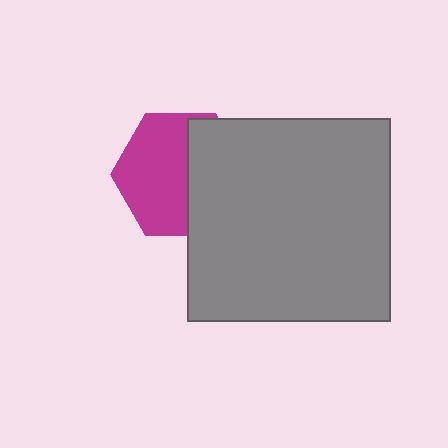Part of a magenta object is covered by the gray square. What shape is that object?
It is a hexagon.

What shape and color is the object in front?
The object in front is a gray square.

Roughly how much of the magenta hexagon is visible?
About half of it is visible (roughly 58%).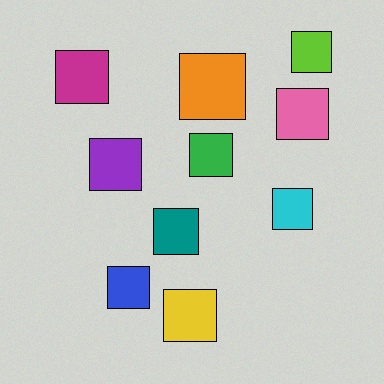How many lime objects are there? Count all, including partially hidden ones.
There is 1 lime object.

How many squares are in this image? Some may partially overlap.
There are 10 squares.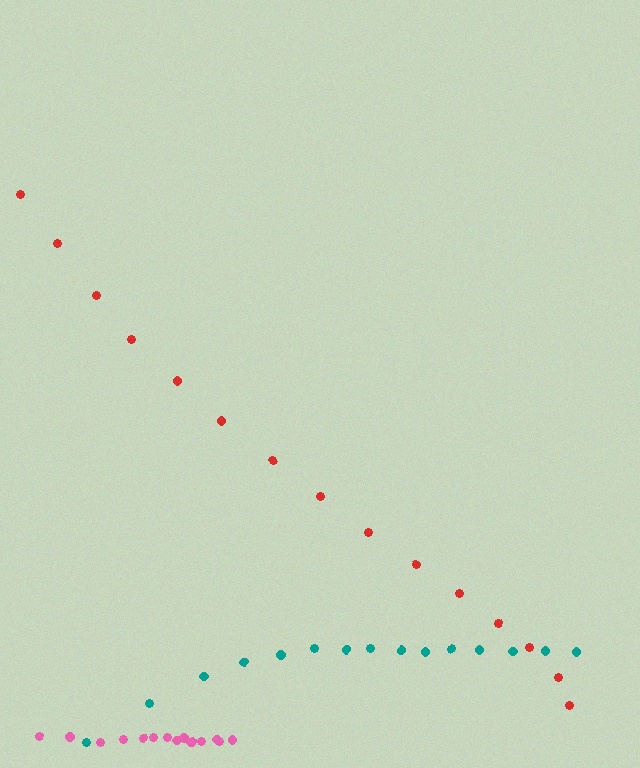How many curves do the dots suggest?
There are 3 distinct paths.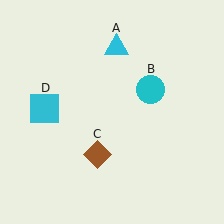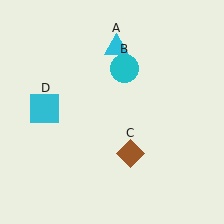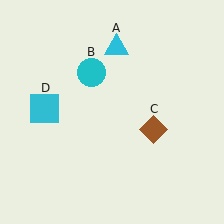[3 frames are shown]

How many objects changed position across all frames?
2 objects changed position: cyan circle (object B), brown diamond (object C).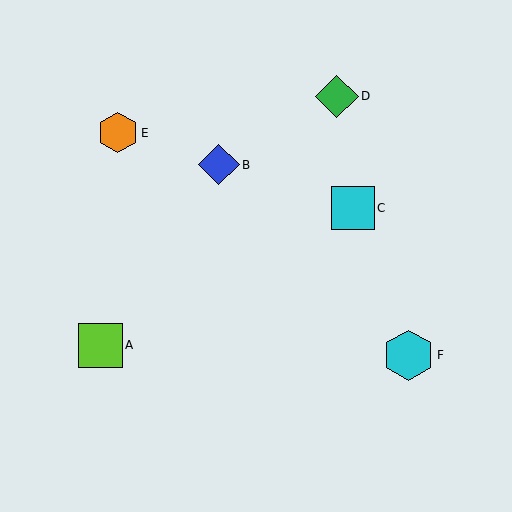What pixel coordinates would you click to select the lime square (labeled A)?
Click at (101, 345) to select the lime square A.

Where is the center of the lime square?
The center of the lime square is at (101, 345).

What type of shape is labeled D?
Shape D is a green diamond.